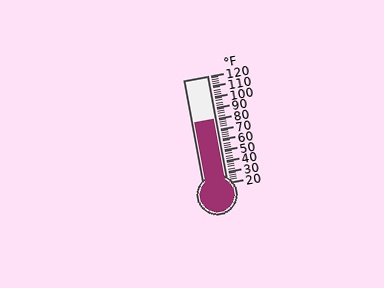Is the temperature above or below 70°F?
The temperature is above 70°F.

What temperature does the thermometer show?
The thermometer shows approximately 80°F.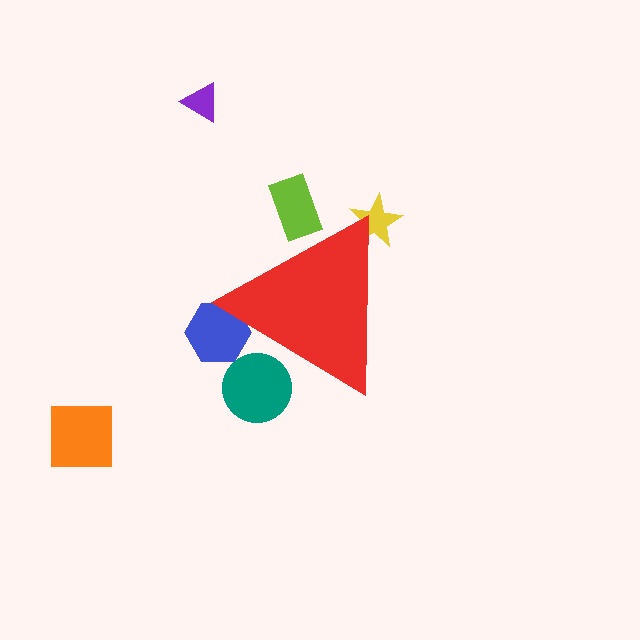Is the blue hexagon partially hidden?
Yes, the blue hexagon is partially hidden behind the red triangle.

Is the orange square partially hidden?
No, the orange square is fully visible.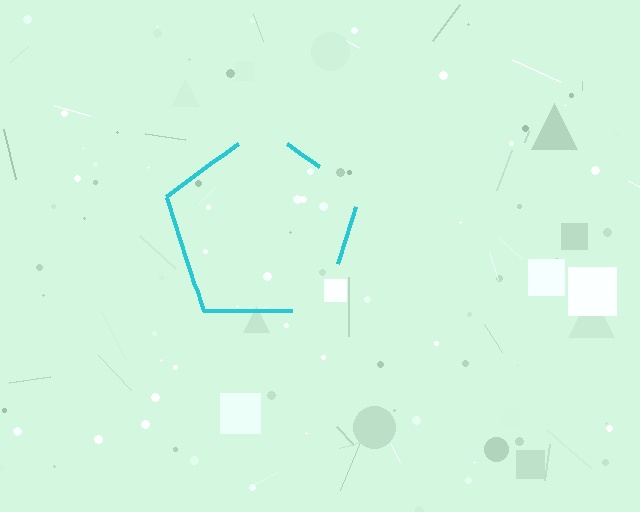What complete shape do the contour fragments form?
The contour fragments form a pentagon.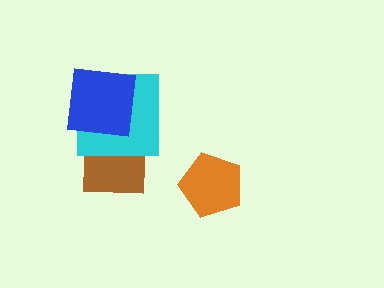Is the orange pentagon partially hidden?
No, no other shape covers it.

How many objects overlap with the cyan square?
2 objects overlap with the cyan square.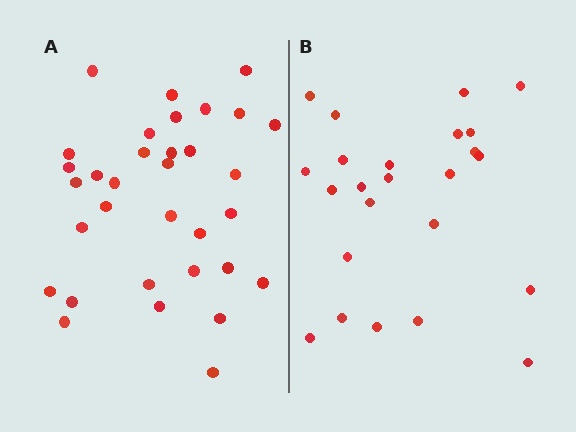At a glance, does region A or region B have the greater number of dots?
Region A (the left region) has more dots.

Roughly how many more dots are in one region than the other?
Region A has roughly 8 or so more dots than region B.